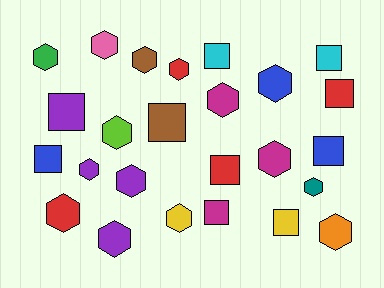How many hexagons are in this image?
There are 15 hexagons.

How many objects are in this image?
There are 25 objects.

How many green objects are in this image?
There is 1 green object.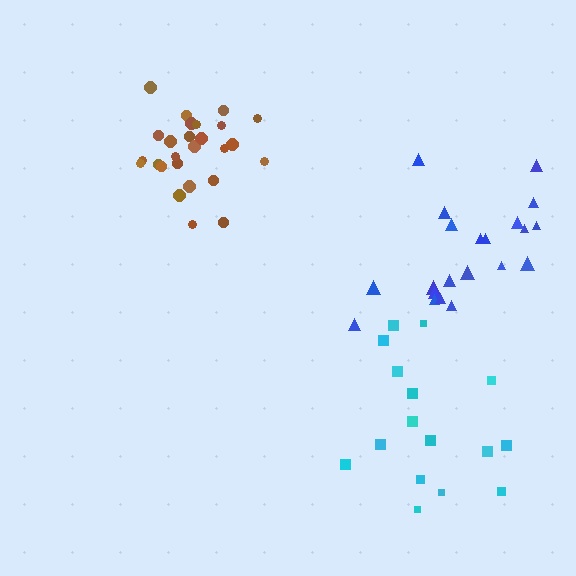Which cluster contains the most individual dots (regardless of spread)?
Brown (26).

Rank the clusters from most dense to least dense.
brown, blue, cyan.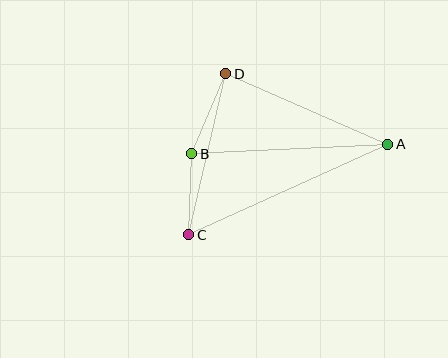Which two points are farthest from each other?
Points A and C are farthest from each other.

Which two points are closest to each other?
Points B and C are closest to each other.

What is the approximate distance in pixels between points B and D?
The distance between B and D is approximately 87 pixels.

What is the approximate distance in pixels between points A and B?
The distance between A and B is approximately 196 pixels.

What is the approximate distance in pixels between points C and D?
The distance between C and D is approximately 165 pixels.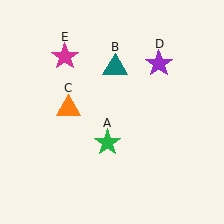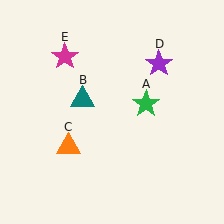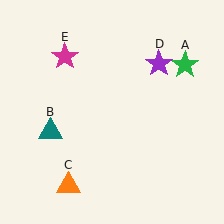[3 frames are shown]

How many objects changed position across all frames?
3 objects changed position: green star (object A), teal triangle (object B), orange triangle (object C).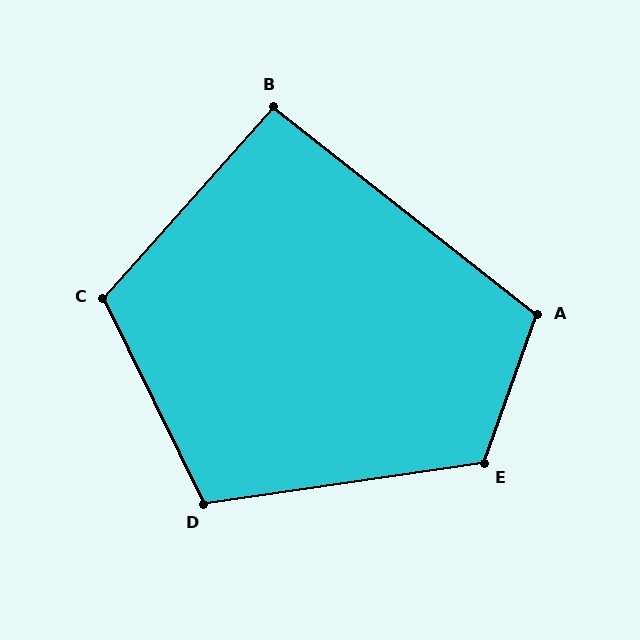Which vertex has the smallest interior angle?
B, at approximately 94 degrees.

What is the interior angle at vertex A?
Approximately 108 degrees (obtuse).